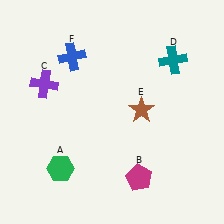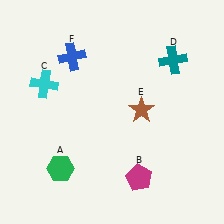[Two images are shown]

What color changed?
The cross (C) changed from purple in Image 1 to cyan in Image 2.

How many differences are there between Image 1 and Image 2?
There is 1 difference between the two images.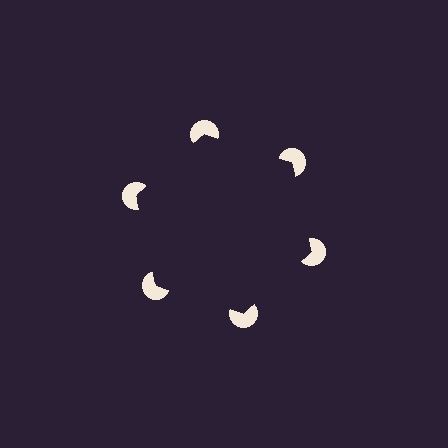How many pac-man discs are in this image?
There are 6 — one at each vertex of the illusory hexagon.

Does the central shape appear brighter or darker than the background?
It typically appears slightly darker than the background, even though no actual brightness change is drawn.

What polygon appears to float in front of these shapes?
An illusory hexagon — its edges are inferred from the aligned wedge cuts in the pac-man discs, not physically drawn.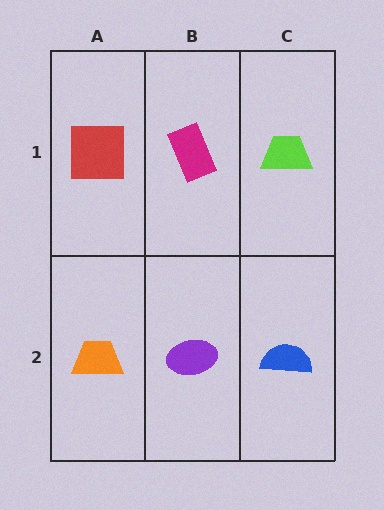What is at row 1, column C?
A lime trapezoid.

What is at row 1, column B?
A magenta rectangle.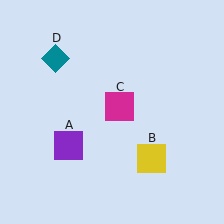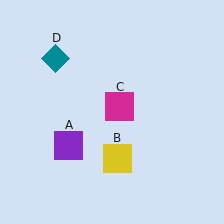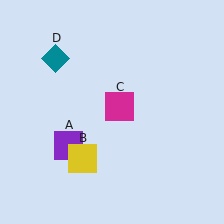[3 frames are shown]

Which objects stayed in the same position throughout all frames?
Purple square (object A) and magenta square (object C) and teal diamond (object D) remained stationary.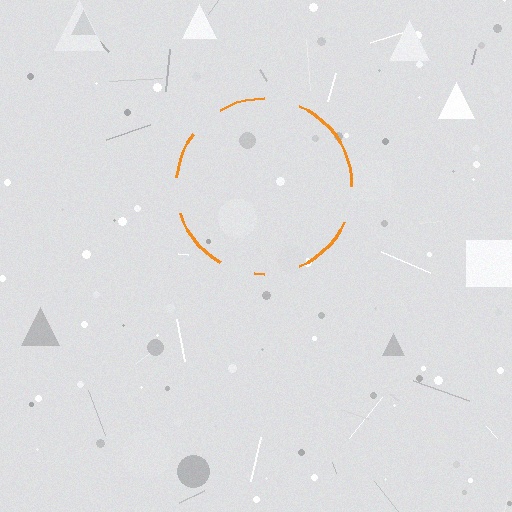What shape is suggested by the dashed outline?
The dashed outline suggests a circle.